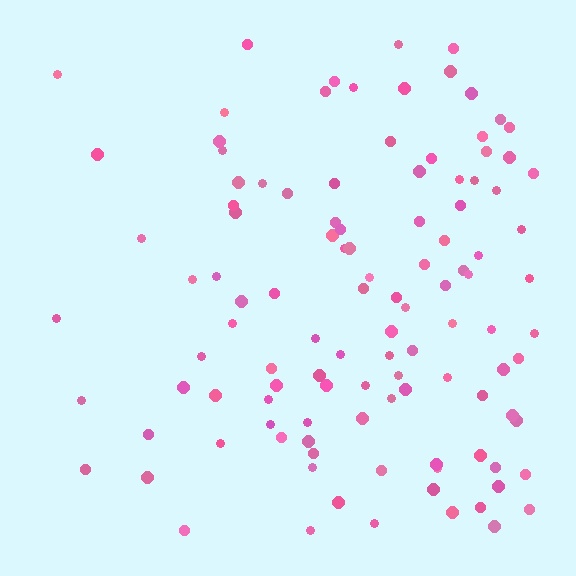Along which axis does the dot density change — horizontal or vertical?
Horizontal.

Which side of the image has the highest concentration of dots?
The right.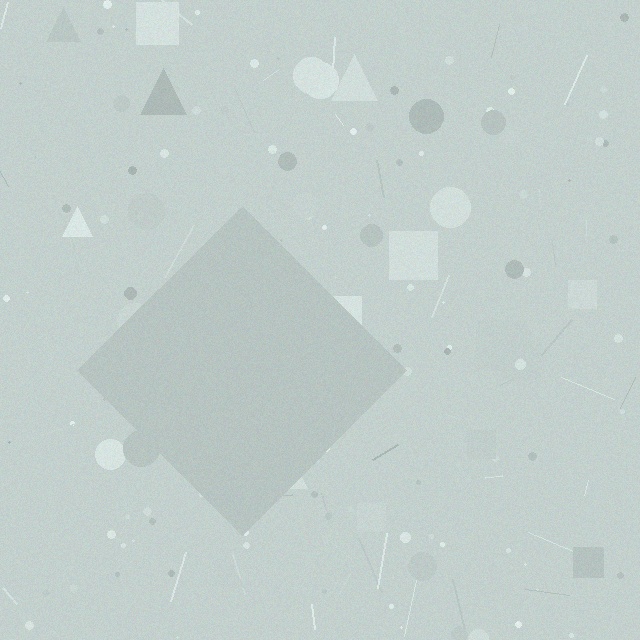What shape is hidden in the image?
A diamond is hidden in the image.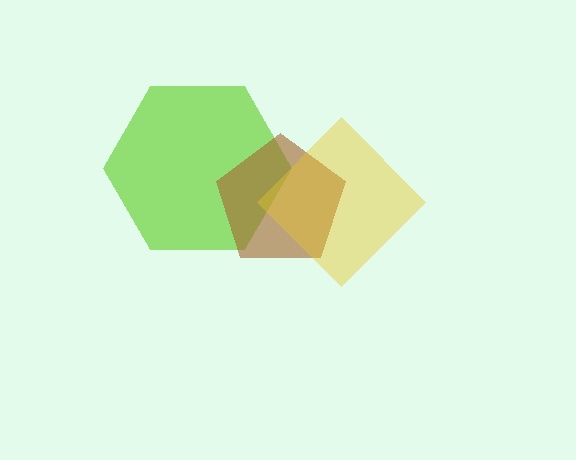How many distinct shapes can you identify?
There are 3 distinct shapes: a lime hexagon, a brown pentagon, a yellow diamond.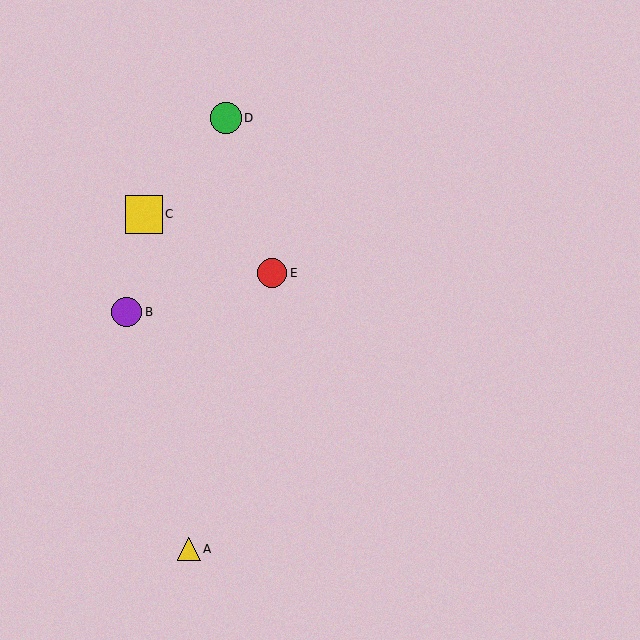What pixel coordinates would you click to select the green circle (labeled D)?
Click at (226, 118) to select the green circle D.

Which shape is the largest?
The yellow square (labeled C) is the largest.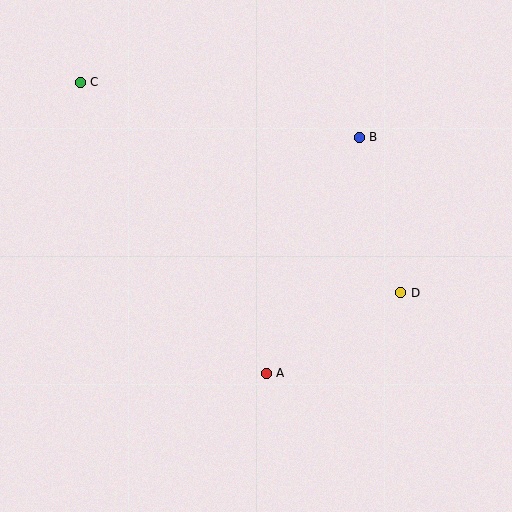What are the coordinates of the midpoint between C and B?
The midpoint between C and B is at (220, 110).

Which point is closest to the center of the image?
Point A at (266, 373) is closest to the center.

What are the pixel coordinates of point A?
Point A is at (266, 373).